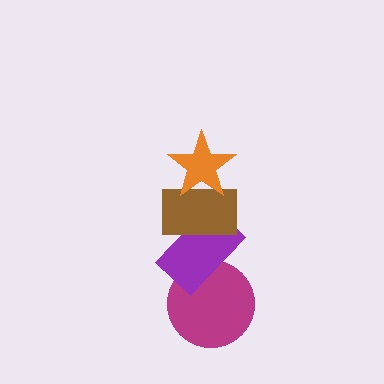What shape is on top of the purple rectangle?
The brown rectangle is on top of the purple rectangle.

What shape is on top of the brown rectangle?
The orange star is on top of the brown rectangle.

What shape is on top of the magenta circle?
The purple rectangle is on top of the magenta circle.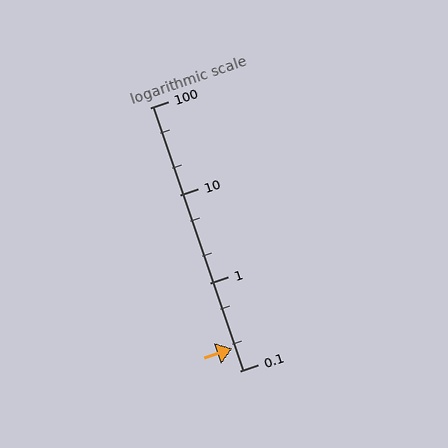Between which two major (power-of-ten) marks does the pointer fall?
The pointer is between 0.1 and 1.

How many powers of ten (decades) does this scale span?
The scale spans 3 decades, from 0.1 to 100.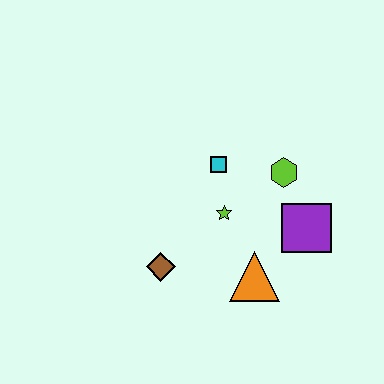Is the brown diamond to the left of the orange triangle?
Yes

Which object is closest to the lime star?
The cyan square is closest to the lime star.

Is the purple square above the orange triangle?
Yes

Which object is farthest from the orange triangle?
The cyan square is farthest from the orange triangle.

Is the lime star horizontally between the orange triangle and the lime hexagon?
No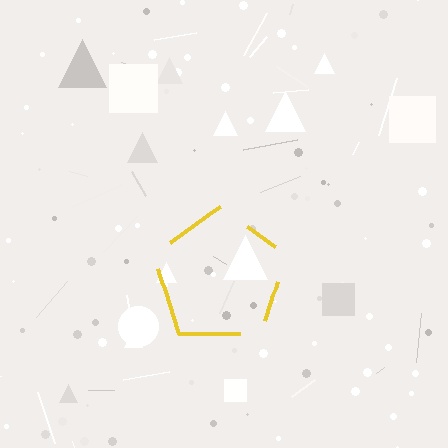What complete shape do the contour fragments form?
The contour fragments form a pentagon.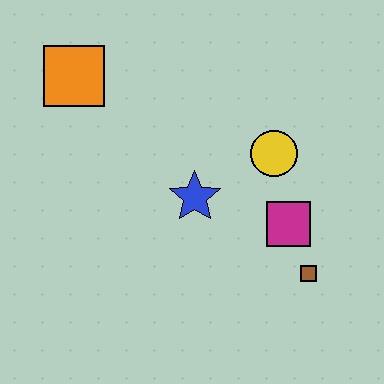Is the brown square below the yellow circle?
Yes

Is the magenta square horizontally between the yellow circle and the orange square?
No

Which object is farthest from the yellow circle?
The orange square is farthest from the yellow circle.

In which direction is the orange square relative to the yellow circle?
The orange square is to the left of the yellow circle.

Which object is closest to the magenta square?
The brown square is closest to the magenta square.